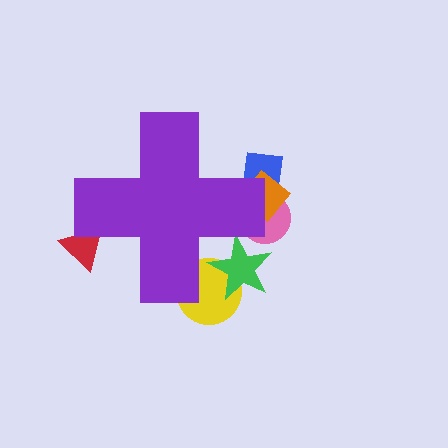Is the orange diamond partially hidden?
Yes, the orange diamond is partially hidden behind the purple cross.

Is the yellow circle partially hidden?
Yes, the yellow circle is partially hidden behind the purple cross.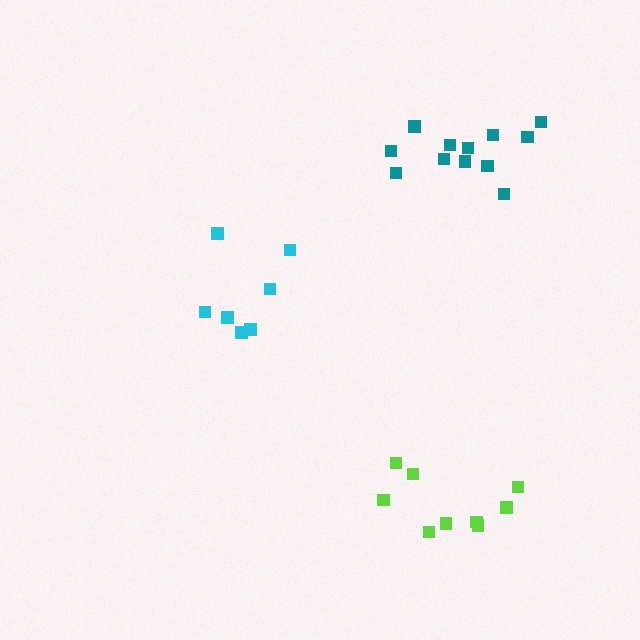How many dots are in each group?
Group 1: 7 dots, Group 2: 9 dots, Group 3: 12 dots (28 total).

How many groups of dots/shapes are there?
There are 3 groups.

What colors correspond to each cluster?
The clusters are colored: cyan, lime, teal.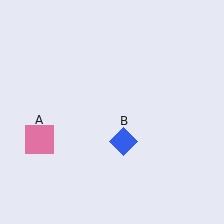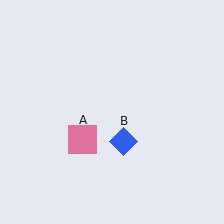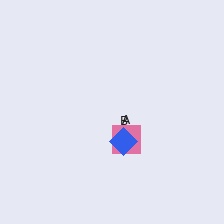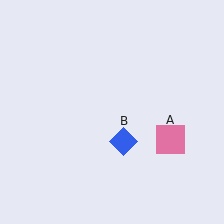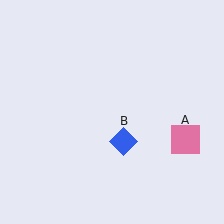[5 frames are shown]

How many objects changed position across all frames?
1 object changed position: pink square (object A).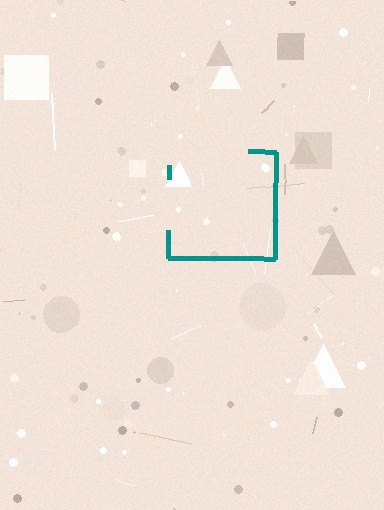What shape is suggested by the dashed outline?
The dashed outline suggests a square.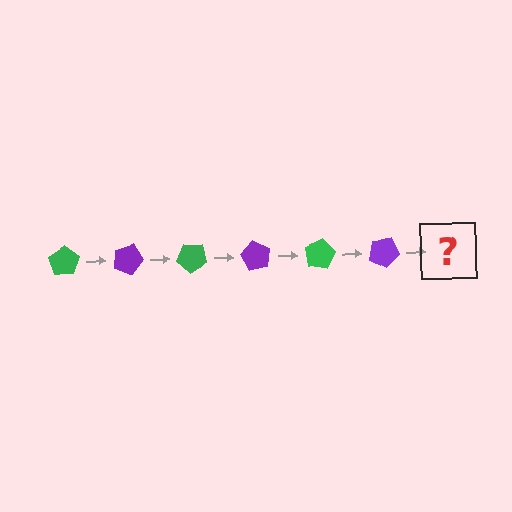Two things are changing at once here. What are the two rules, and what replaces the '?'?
The two rules are that it rotates 20 degrees each step and the color cycles through green and purple. The '?' should be a green pentagon, rotated 120 degrees from the start.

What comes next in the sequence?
The next element should be a green pentagon, rotated 120 degrees from the start.